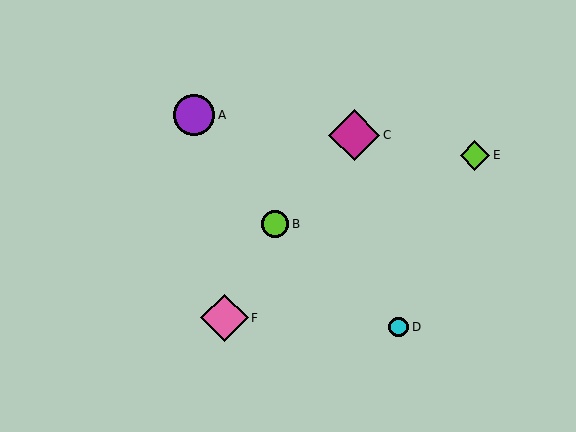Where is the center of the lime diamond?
The center of the lime diamond is at (475, 155).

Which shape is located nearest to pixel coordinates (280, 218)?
The lime circle (labeled B) at (275, 224) is nearest to that location.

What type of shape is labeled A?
Shape A is a purple circle.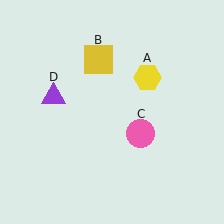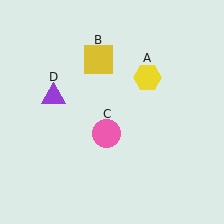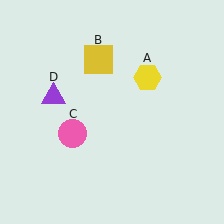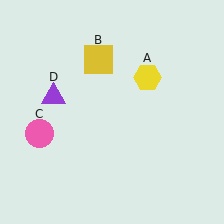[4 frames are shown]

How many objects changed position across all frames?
1 object changed position: pink circle (object C).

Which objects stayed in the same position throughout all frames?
Yellow hexagon (object A) and yellow square (object B) and purple triangle (object D) remained stationary.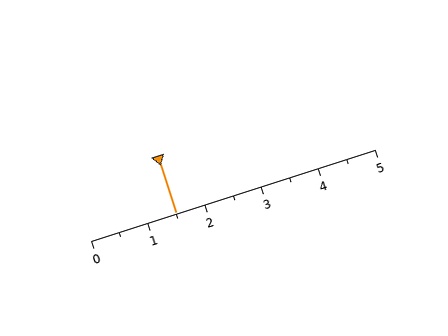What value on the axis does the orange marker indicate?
The marker indicates approximately 1.5.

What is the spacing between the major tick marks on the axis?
The major ticks are spaced 1 apart.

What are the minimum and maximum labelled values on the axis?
The axis runs from 0 to 5.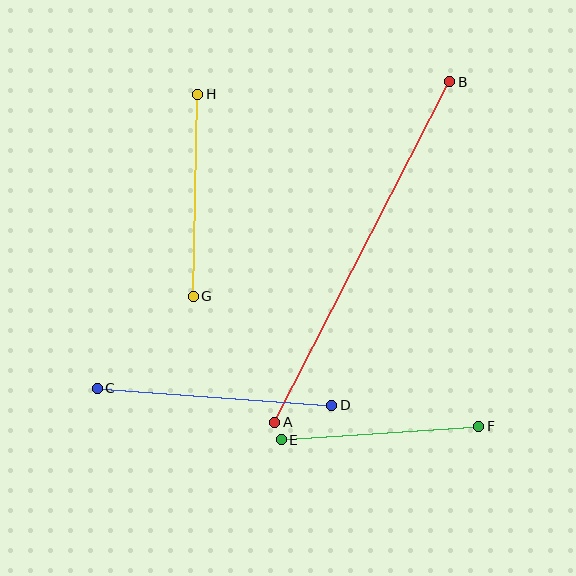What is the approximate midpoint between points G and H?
The midpoint is at approximately (196, 195) pixels.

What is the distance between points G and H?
The distance is approximately 202 pixels.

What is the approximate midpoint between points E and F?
The midpoint is at approximately (380, 433) pixels.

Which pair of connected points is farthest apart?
Points A and B are farthest apart.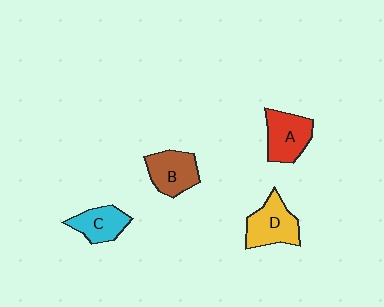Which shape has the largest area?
Shape D (yellow).